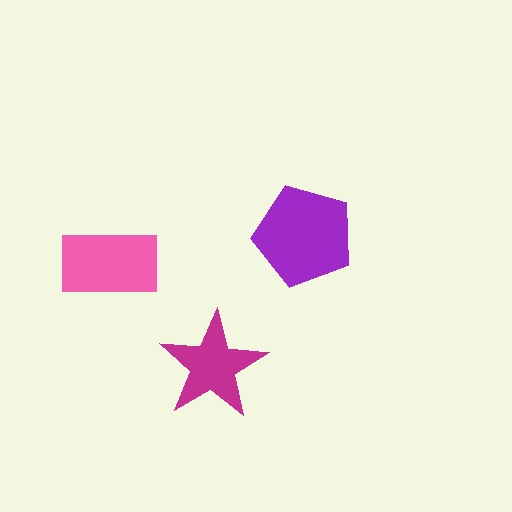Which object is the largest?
The purple pentagon.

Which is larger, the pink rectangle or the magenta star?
The pink rectangle.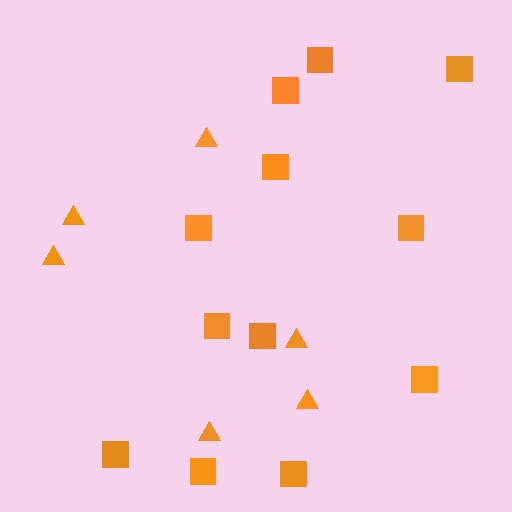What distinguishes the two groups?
There are 2 groups: one group of triangles (6) and one group of squares (12).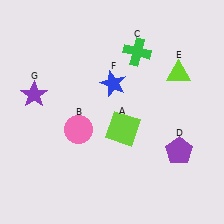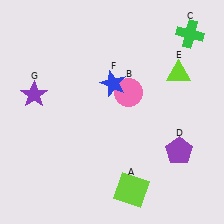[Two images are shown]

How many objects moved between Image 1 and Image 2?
3 objects moved between the two images.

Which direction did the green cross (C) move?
The green cross (C) moved right.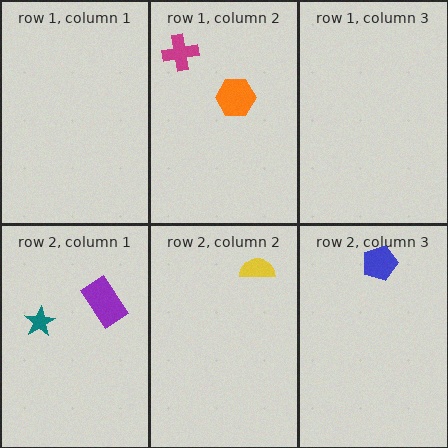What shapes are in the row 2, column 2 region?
The yellow semicircle.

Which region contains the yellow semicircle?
The row 2, column 2 region.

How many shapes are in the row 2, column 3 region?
1.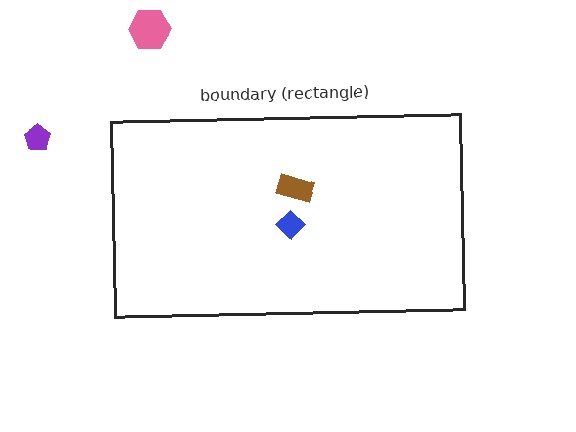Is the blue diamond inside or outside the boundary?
Inside.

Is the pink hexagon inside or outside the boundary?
Outside.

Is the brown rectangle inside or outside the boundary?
Inside.